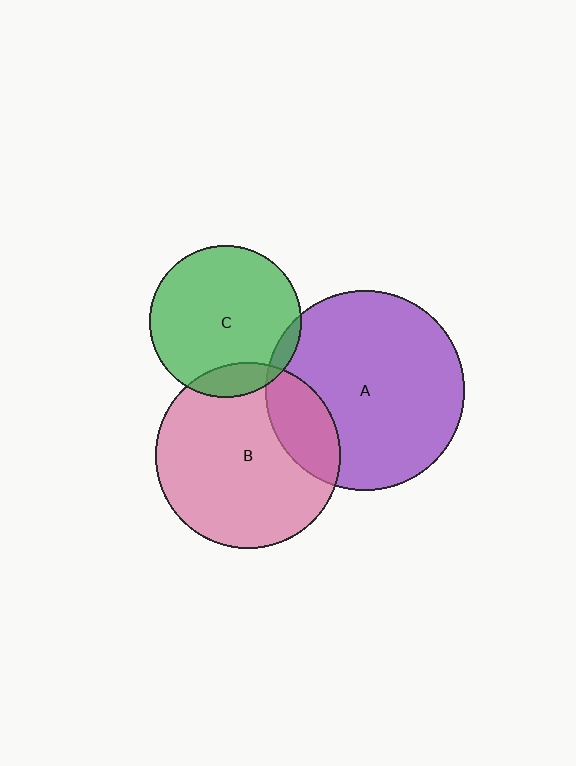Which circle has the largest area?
Circle A (purple).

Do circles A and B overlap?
Yes.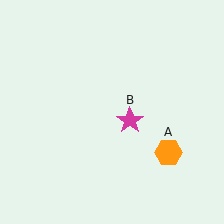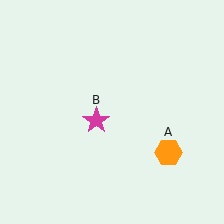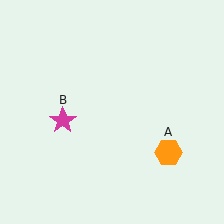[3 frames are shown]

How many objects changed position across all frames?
1 object changed position: magenta star (object B).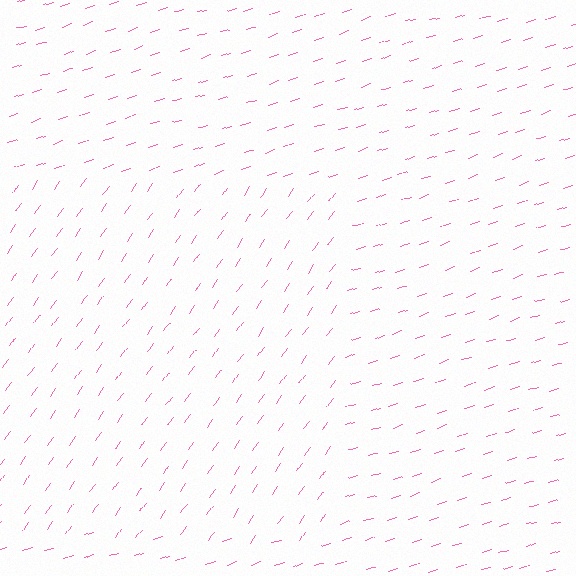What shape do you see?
I see a rectangle.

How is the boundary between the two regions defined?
The boundary is defined purely by a change in line orientation (approximately 37 degrees difference). All lines are the same color and thickness.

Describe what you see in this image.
The image is filled with small pink line segments. A rectangle region in the image has lines oriented differently from the surrounding lines, creating a visible texture boundary.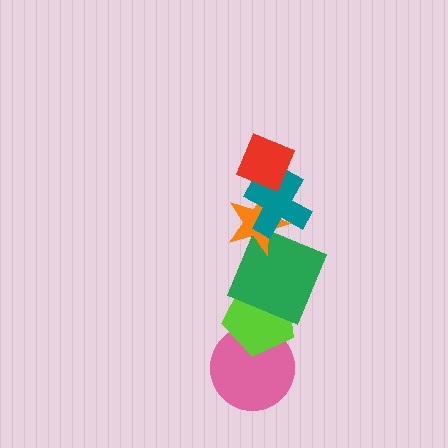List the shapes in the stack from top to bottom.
From top to bottom: the red diamond, the teal cross, the orange star, the green square, the lime pentagon, the pink circle.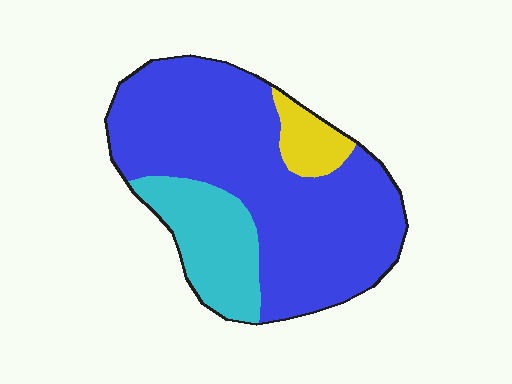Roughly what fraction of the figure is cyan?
Cyan takes up between a sixth and a third of the figure.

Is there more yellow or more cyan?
Cyan.